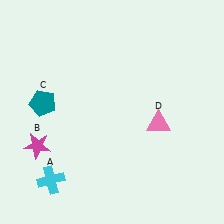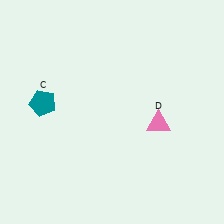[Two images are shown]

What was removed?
The cyan cross (A), the magenta star (B) were removed in Image 2.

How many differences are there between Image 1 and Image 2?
There are 2 differences between the two images.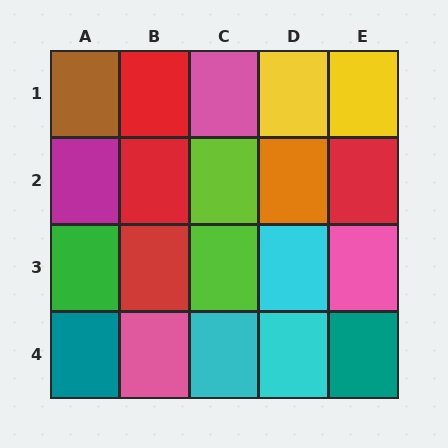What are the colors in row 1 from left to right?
Brown, red, pink, yellow, yellow.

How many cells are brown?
1 cell is brown.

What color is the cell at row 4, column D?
Cyan.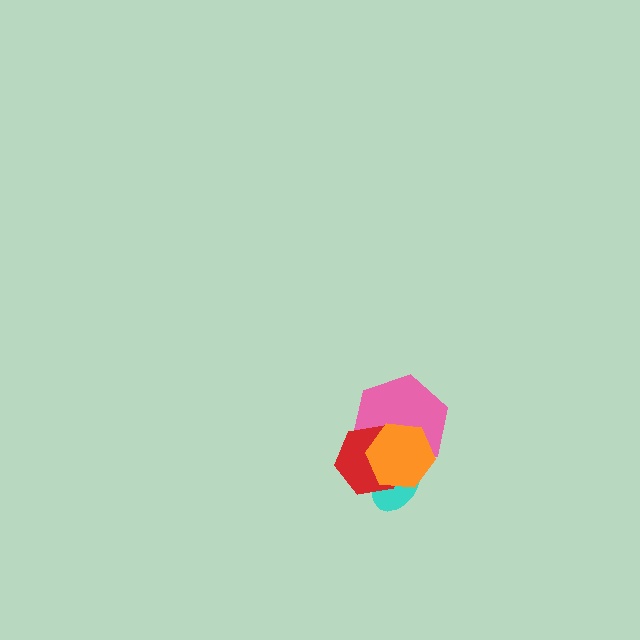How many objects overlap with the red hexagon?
3 objects overlap with the red hexagon.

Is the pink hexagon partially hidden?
Yes, it is partially covered by another shape.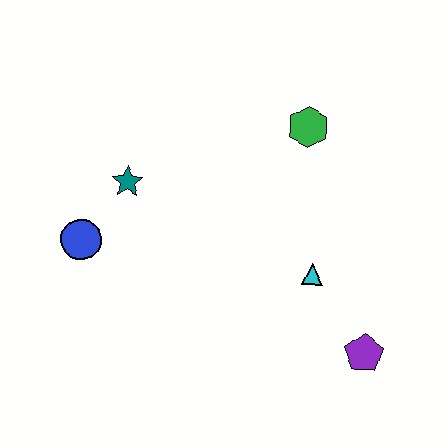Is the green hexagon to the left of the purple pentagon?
Yes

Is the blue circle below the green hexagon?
Yes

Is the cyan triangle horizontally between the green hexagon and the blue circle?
No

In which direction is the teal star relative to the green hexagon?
The teal star is to the left of the green hexagon.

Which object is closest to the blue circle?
The teal star is closest to the blue circle.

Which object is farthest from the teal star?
The purple pentagon is farthest from the teal star.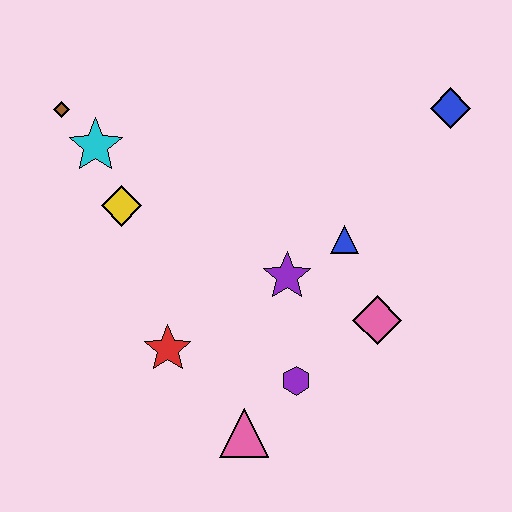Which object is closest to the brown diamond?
The cyan star is closest to the brown diamond.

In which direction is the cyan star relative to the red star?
The cyan star is above the red star.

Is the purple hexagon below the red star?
Yes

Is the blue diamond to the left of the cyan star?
No